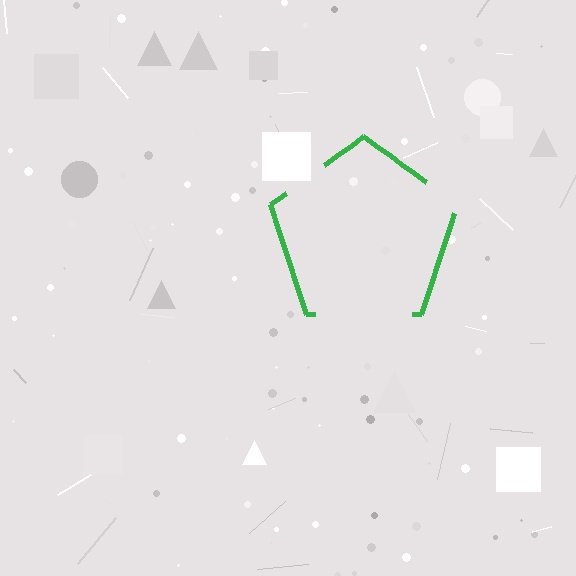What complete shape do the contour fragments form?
The contour fragments form a pentagon.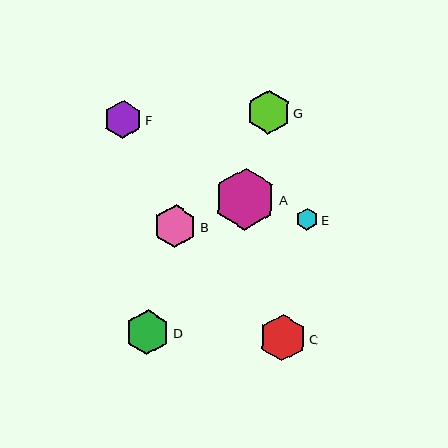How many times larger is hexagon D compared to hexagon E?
Hexagon D is approximately 2.0 times the size of hexagon E.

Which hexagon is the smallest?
Hexagon E is the smallest with a size of approximately 22 pixels.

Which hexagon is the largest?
Hexagon A is the largest with a size of approximately 62 pixels.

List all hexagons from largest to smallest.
From largest to smallest: A, C, D, G, B, F, E.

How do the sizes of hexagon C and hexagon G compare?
Hexagon C and hexagon G are approximately the same size.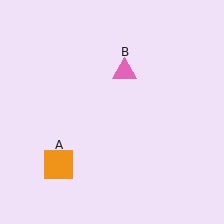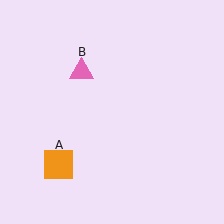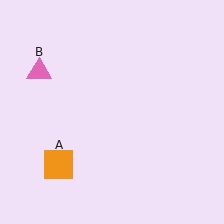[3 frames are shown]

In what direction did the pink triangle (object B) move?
The pink triangle (object B) moved left.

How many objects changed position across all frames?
1 object changed position: pink triangle (object B).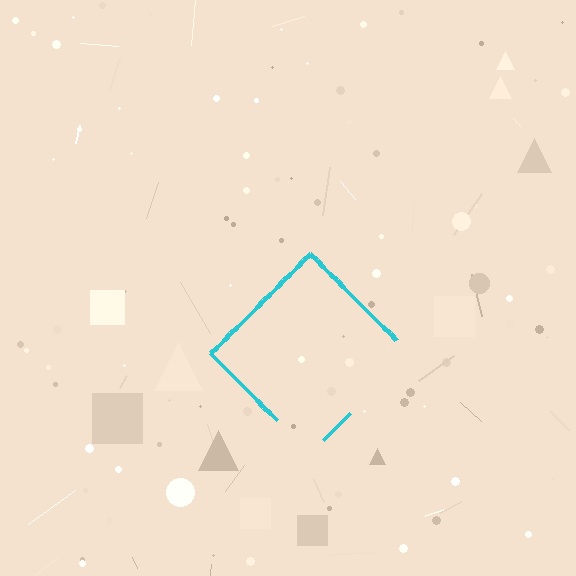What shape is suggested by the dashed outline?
The dashed outline suggests a diamond.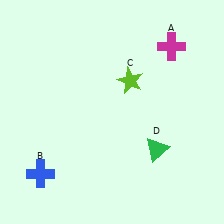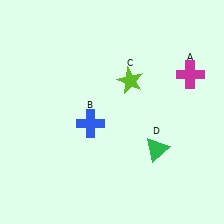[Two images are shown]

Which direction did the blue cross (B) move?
The blue cross (B) moved up.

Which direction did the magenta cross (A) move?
The magenta cross (A) moved down.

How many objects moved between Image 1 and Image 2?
2 objects moved between the two images.